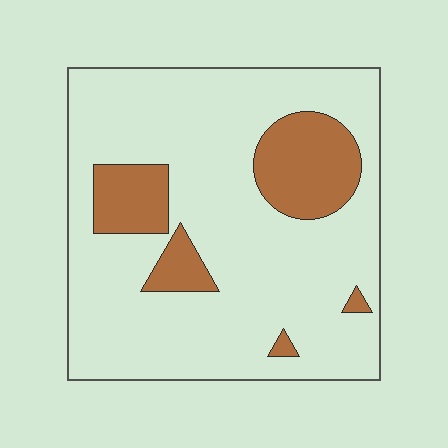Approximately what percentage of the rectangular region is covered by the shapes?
Approximately 20%.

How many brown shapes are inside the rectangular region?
5.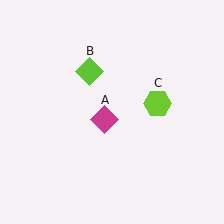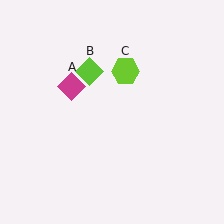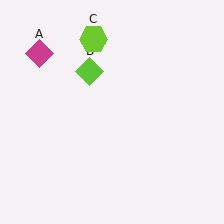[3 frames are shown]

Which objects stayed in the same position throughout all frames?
Lime diamond (object B) remained stationary.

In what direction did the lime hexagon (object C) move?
The lime hexagon (object C) moved up and to the left.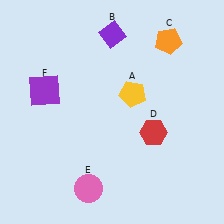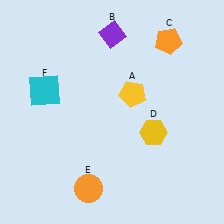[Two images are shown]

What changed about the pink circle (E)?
In Image 1, E is pink. In Image 2, it changed to orange.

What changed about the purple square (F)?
In Image 1, F is purple. In Image 2, it changed to cyan.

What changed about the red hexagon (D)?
In Image 1, D is red. In Image 2, it changed to yellow.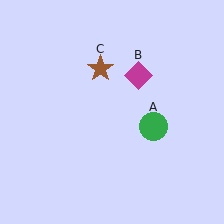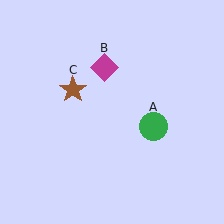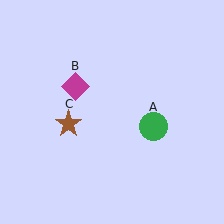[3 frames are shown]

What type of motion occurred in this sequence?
The magenta diamond (object B), brown star (object C) rotated counterclockwise around the center of the scene.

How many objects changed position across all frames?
2 objects changed position: magenta diamond (object B), brown star (object C).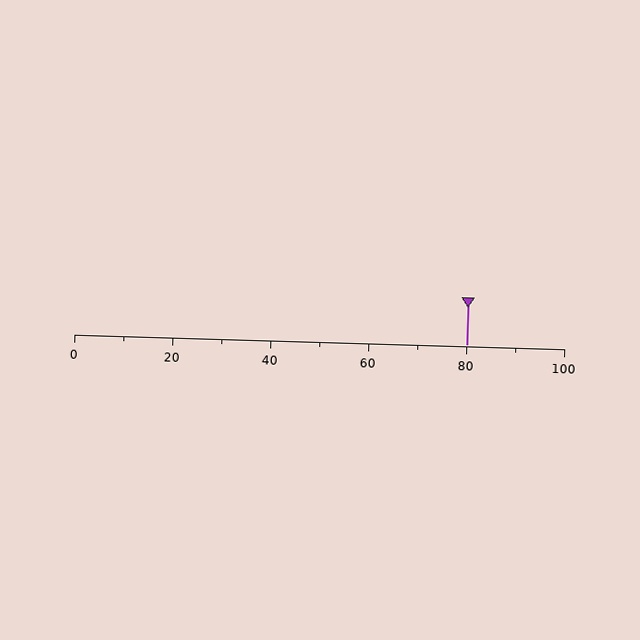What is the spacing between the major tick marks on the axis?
The major ticks are spaced 20 apart.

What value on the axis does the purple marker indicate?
The marker indicates approximately 80.